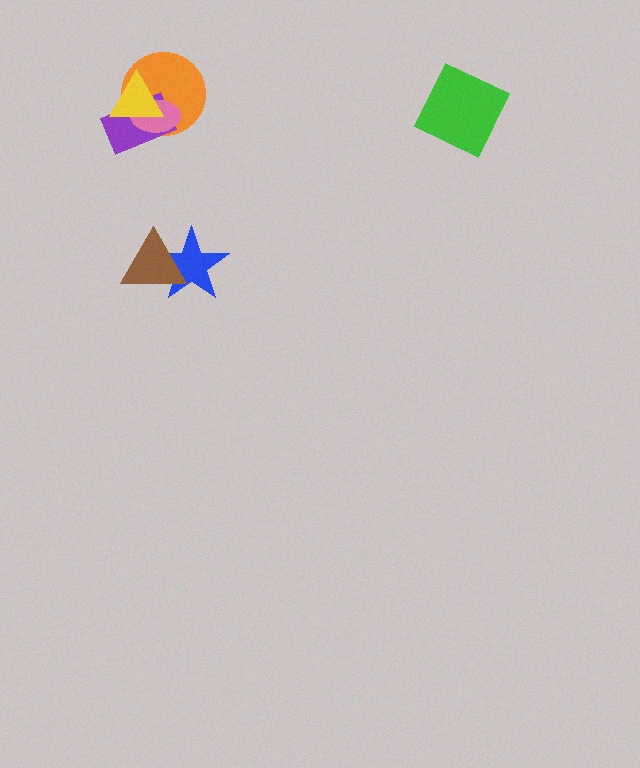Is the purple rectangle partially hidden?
Yes, it is partially covered by another shape.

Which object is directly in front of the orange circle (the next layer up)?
The purple rectangle is directly in front of the orange circle.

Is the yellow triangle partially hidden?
No, no other shape covers it.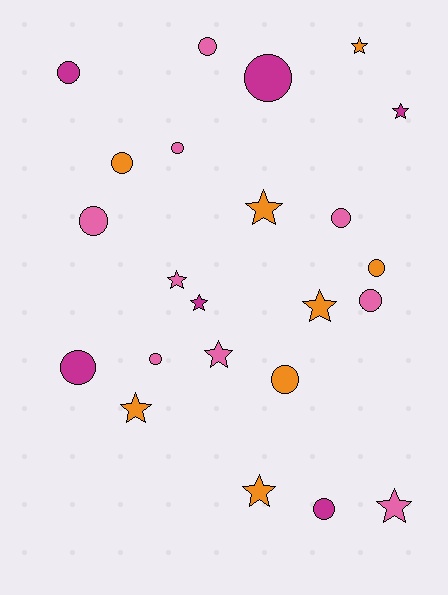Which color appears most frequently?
Pink, with 9 objects.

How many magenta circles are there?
There are 4 magenta circles.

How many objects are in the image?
There are 23 objects.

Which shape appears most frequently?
Circle, with 13 objects.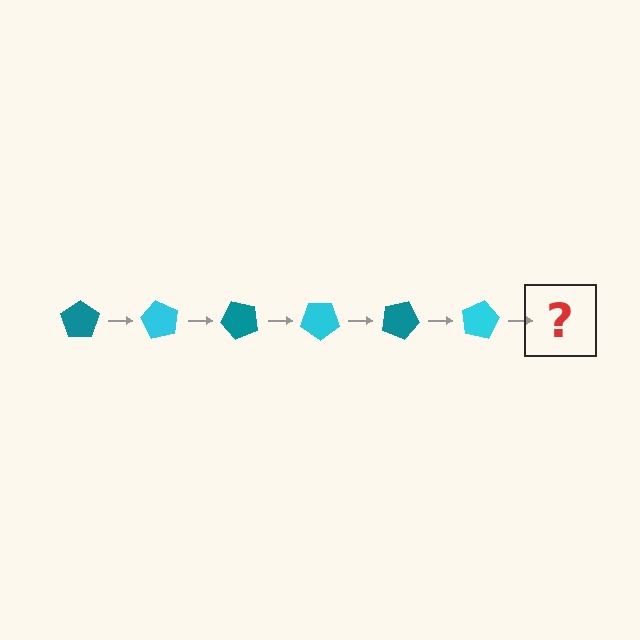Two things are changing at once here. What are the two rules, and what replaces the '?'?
The two rules are that it rotates 60 degrees each step and the color cycles through teal and cyan. The '?' should be a teal pentagon, rotated 360 degrees from the start.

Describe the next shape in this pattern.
It should be a teal pentagon, rotated 360 degrees from the start.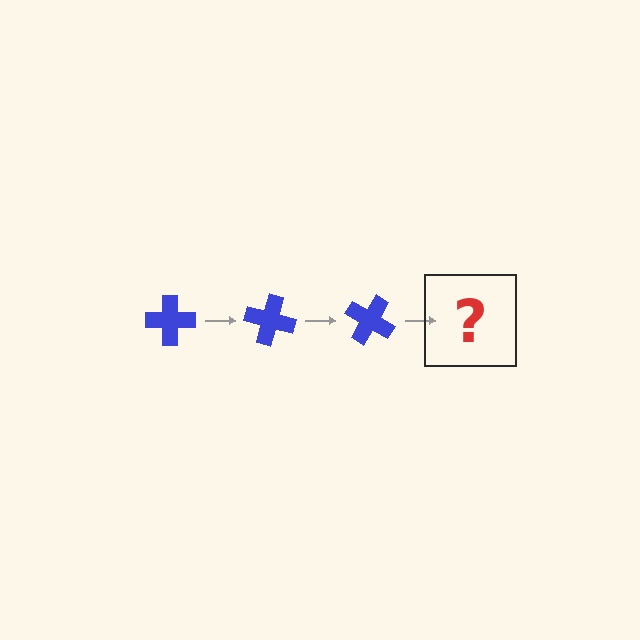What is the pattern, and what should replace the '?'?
The pattern is that the cross rotates 15 degrees each step. The '?' should be a blue cross rotated 45 degrees.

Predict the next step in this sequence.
The next step is a blue cross rotated 45 degrees.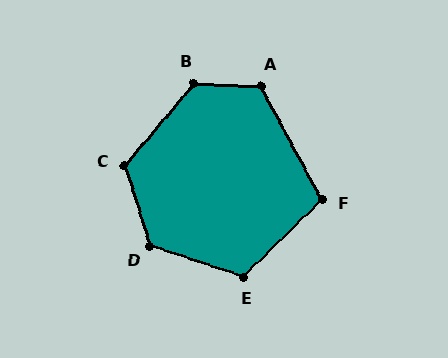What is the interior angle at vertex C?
Approximately 123 degrees (obtuse).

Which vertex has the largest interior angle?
B, at approximately 128 degrees.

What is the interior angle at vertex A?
Approximately 120 degrees (obtuse).